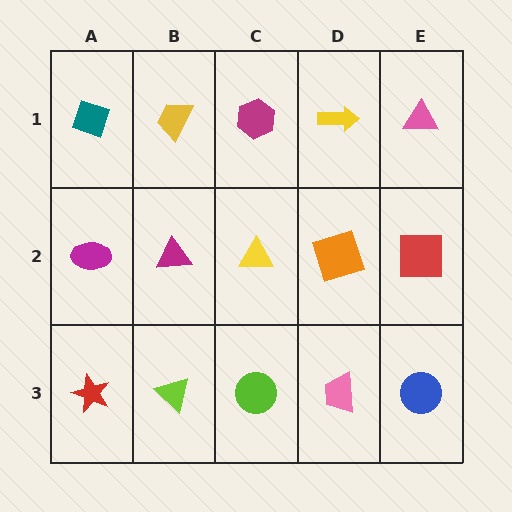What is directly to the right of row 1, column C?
A yellow arrow.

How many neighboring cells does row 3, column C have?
3.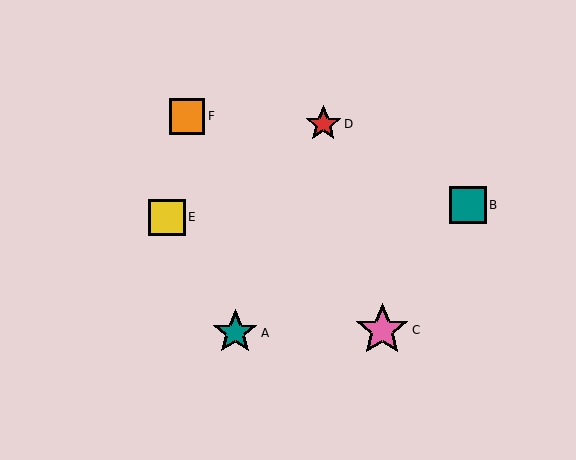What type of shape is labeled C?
Shape C is a pink star.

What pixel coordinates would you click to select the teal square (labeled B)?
Click at (468, 205) to select the teal square B.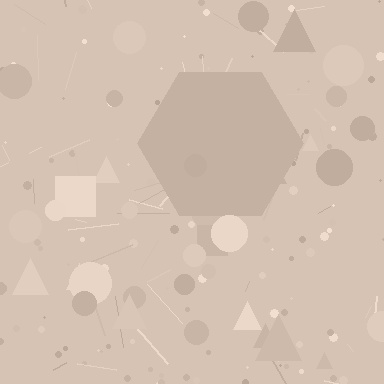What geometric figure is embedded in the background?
A hexagon is embedded in the background.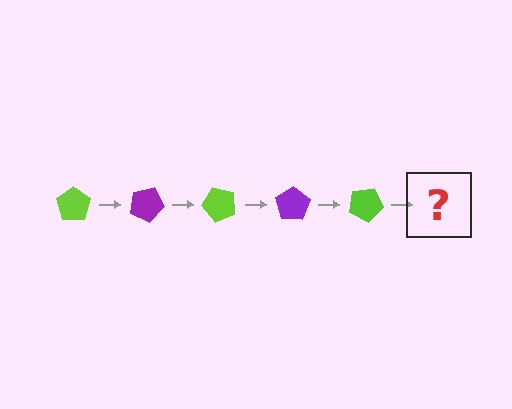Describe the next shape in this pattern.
It should be a purple pentagon, rotated 125 degrees from the start.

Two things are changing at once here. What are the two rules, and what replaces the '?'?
The two rules are that it rotates 25 degrees each step and the color cycles through lime and purple. The '?' should be a purple pentagon, rotated 125 degrees from the start.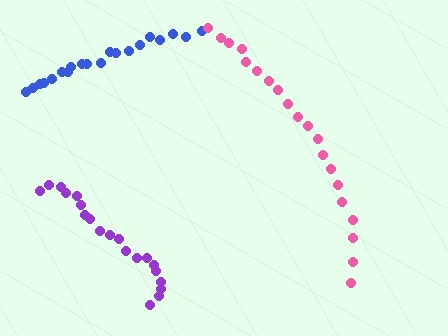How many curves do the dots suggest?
There are 3 distinct paths.